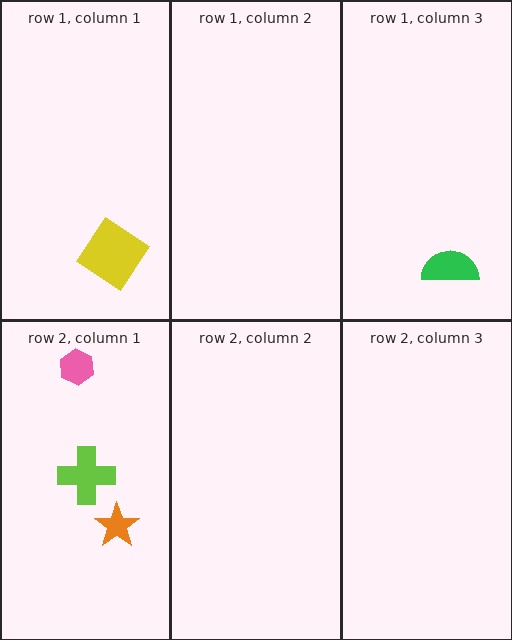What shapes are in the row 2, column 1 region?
The lime cross, the pink hexagon, the orange star.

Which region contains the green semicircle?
The row 1, column 3 region.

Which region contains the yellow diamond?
The row 1, column 1 region.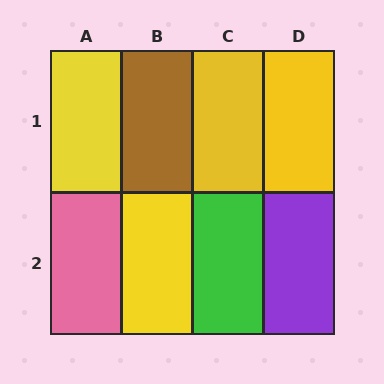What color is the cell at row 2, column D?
Purple.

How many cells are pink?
1 cell is pink.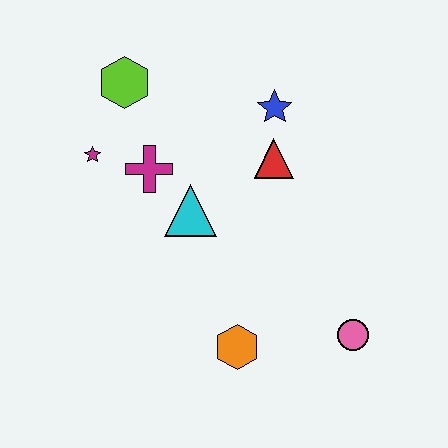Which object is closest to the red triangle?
The blue star is closest to the red triangle.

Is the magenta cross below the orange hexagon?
No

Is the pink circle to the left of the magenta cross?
No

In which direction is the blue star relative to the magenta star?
The blue star is to the right of the magenta star.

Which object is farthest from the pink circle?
The lime hexagon is farthest from the pink circle.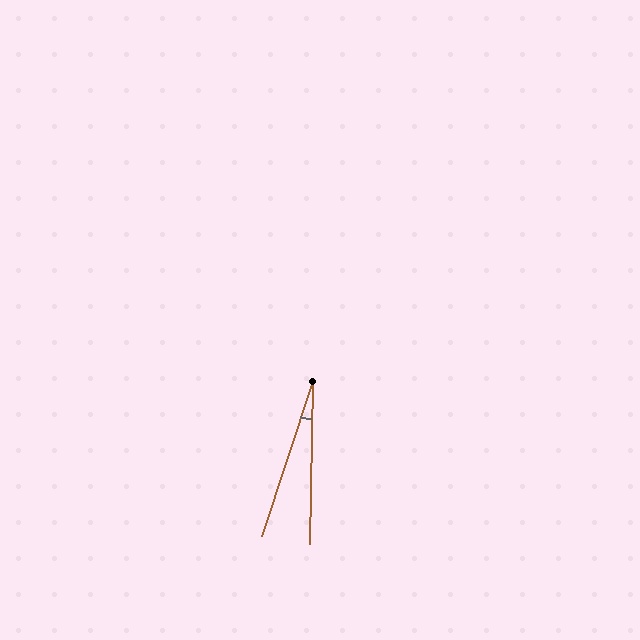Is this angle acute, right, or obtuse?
It is acute.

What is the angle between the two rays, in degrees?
Approximately 17 degrees.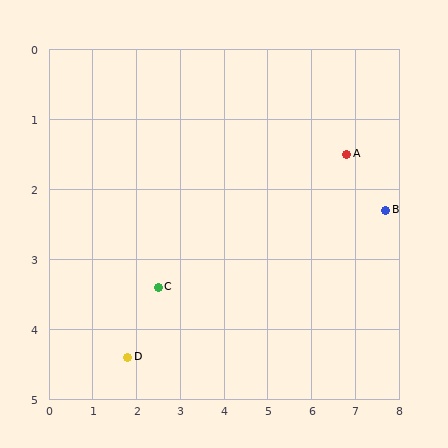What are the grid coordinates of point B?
Point B is at approximately (7.7, 2.3).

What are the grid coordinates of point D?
Point D is at approximately (1.8, 4.4).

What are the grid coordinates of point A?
Point A is at approximately (6.8, 1.5).